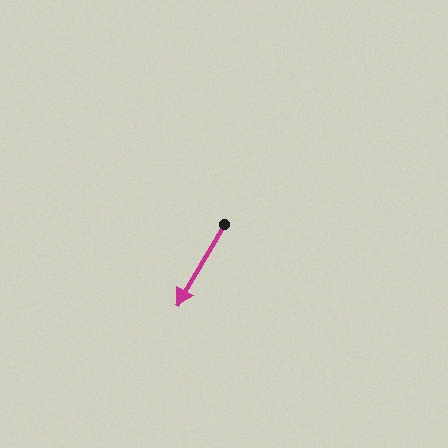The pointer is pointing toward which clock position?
Roughly 7 o'clock.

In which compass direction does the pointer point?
Southwest.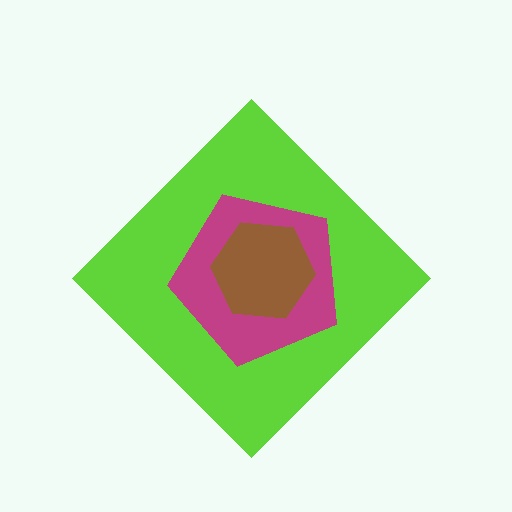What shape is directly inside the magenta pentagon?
The brown hexagon.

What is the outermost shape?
The lime diamond.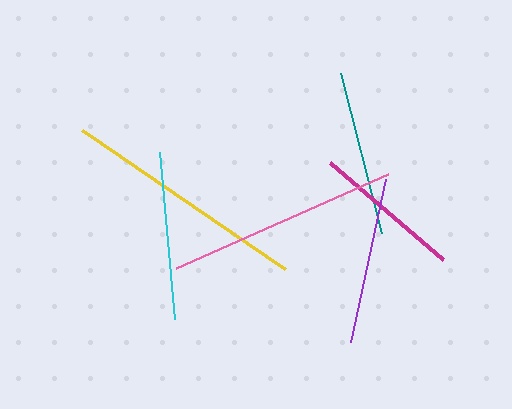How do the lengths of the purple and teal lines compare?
The purple and teal lines are approximately the same length.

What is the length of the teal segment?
The teal segment is approximately 165 pixels long.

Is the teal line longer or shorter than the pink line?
The pink line is longer than the teal line.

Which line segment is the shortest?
The magenta line is the shortest at approximately 149 pixels.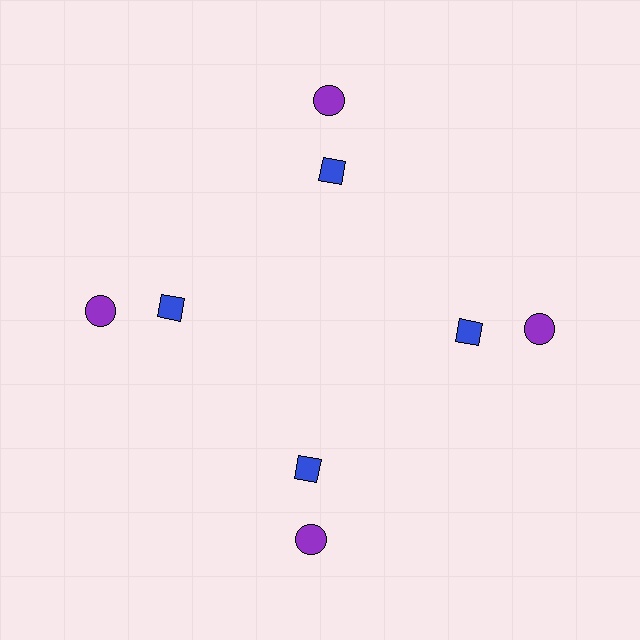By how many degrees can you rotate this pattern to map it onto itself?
The pattern maps onto itself every 90 degrees of rotation.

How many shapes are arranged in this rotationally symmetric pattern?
There are 8 shapes, arranged in 4 groups of 2.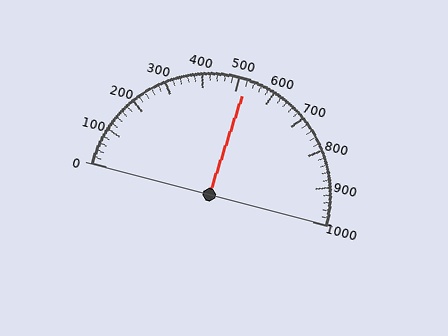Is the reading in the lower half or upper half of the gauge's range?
The reading is in the upper half of the range (0 to 1000).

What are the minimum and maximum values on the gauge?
The gauge ranges from 0 to 1000.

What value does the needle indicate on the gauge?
The needle indicates approximately 520.